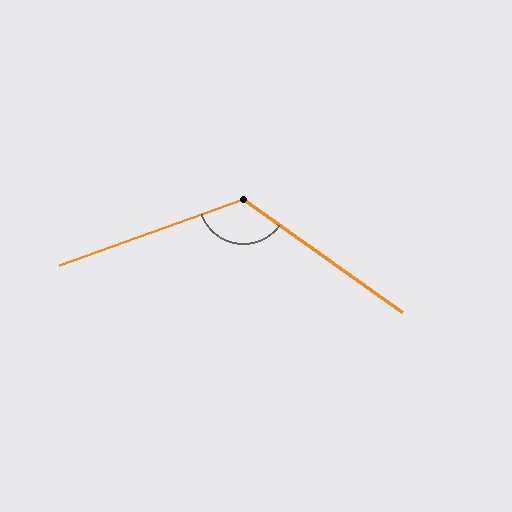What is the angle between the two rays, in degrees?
Approximately 125 degrees.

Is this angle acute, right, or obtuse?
It is obtuse.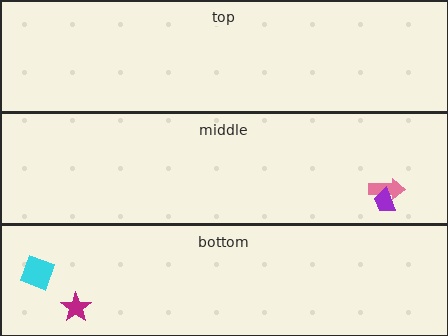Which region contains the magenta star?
The bottom region.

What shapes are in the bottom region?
The cyan square, the magenta star.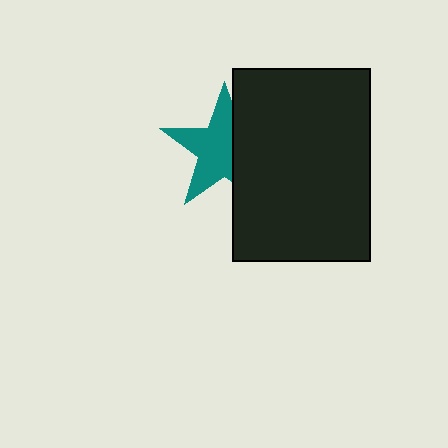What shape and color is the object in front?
The object in front is a black rectangle.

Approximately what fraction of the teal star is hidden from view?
Roughly 39% of the teal star is hidden behind the black rectangle.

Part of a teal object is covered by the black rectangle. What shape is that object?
It is a star.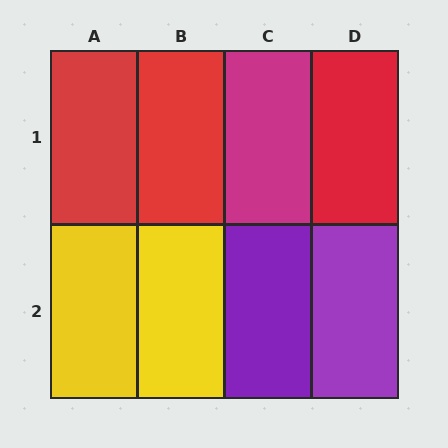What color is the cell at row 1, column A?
Red.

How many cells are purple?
2 cells are purple.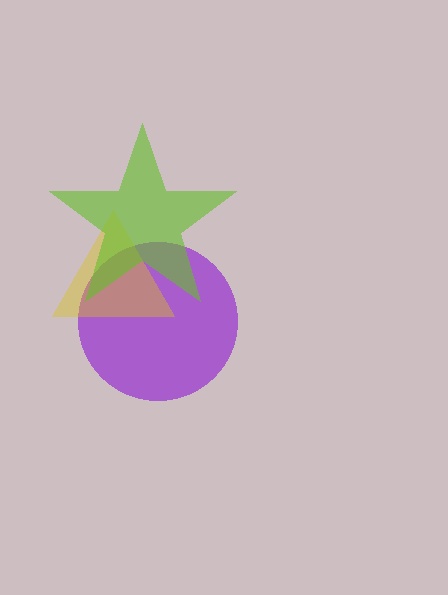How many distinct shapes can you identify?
There are 3 distinct shapes: a purple circle, a yellow triangle, a lime star.